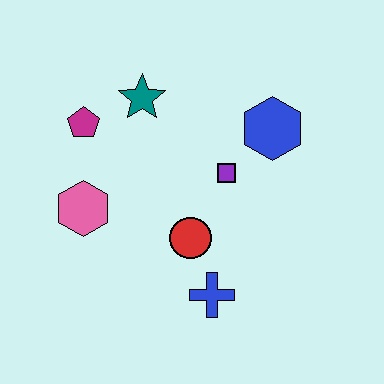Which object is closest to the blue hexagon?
The purple square is closest to the blue hexagon.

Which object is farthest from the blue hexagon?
The pink hexagon is farthest from the blue hexagon.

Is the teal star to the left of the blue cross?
Yes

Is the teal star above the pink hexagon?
Yes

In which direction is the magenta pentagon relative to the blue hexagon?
The magenta pentagon is to the left of the blue hexagon.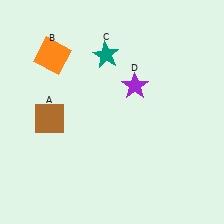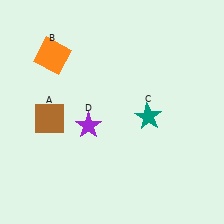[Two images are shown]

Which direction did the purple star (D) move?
The purple star (D) moved left.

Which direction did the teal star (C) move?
The teal star (C) moved down.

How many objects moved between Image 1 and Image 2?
2 objects moved between the two images.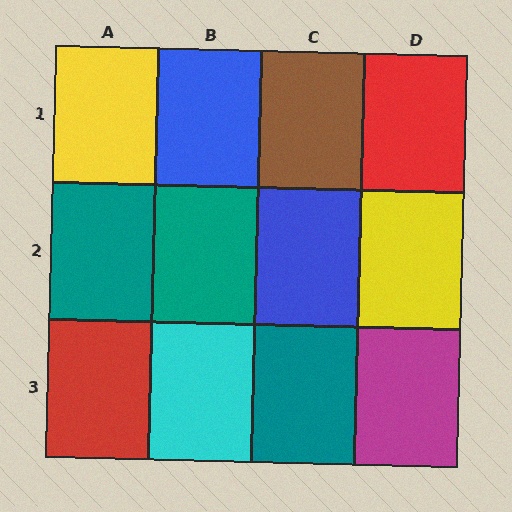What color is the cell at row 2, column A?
Teal.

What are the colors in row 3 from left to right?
Red, cyan, teal, magenta.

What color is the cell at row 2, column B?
Teal.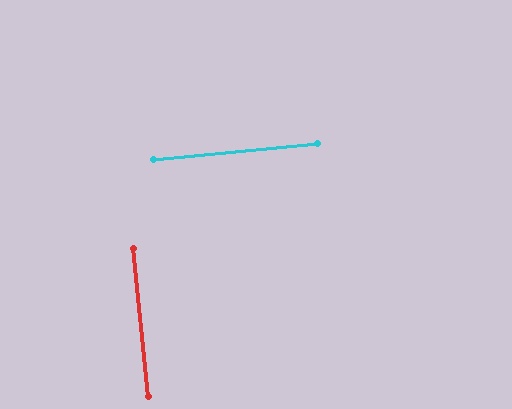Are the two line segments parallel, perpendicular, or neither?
Perpendicular — they meet at approximately 90°.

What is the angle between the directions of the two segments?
Approximately 90 degrees.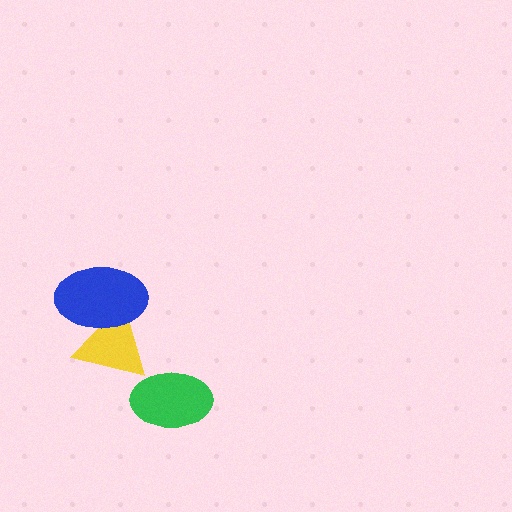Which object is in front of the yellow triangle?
The blue ellipse is in front of the yellow triangle.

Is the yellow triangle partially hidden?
Yes, it is partially covered by another shape.